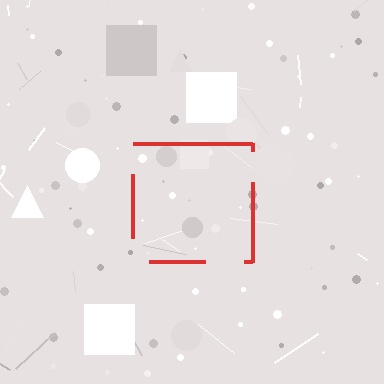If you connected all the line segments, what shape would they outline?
They would outline a square.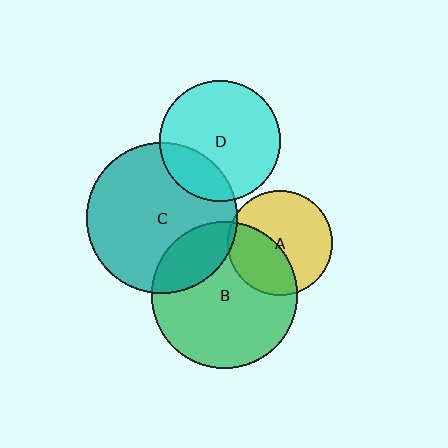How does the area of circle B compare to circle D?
Approximately 1.5 times.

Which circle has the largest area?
Circle C (teal).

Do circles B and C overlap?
Yes.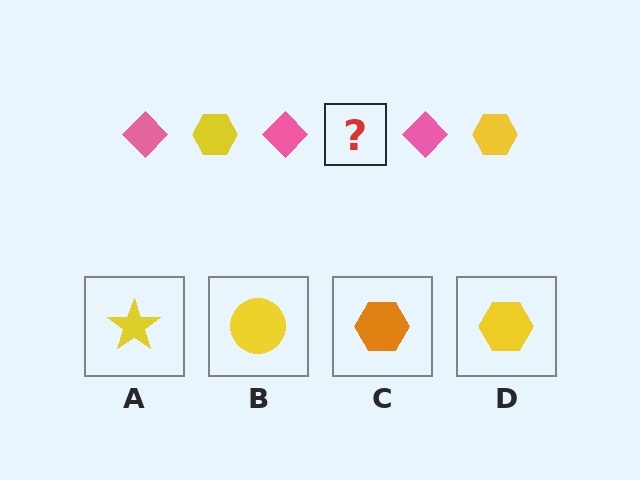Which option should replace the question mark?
Option D.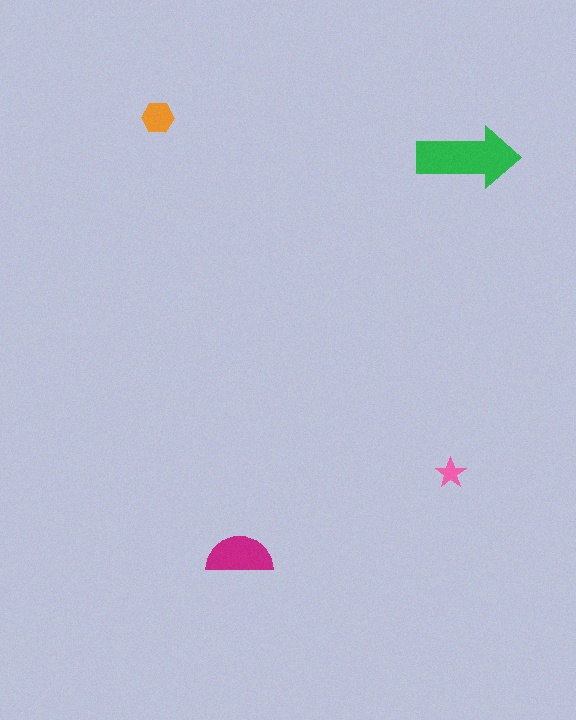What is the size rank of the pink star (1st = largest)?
4th.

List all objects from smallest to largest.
The pink star, the orange hexagon, the magenta semicircle, the green arrow.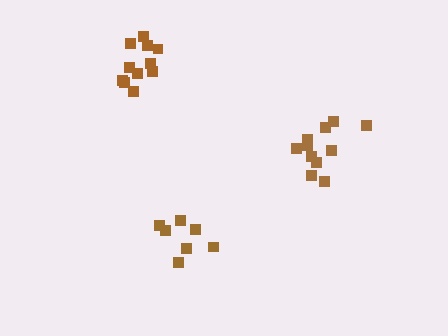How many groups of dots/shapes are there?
There are 3 groups.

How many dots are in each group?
Group 1: 11 dots, Group 2: 11 dots, Group 3: 7 dots (29 total).